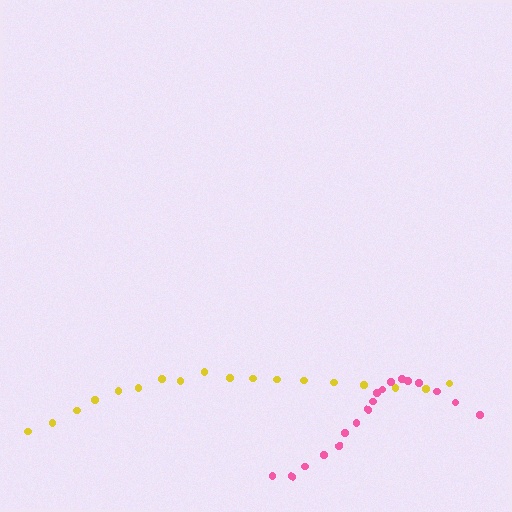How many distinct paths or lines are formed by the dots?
There are 2 distinct paths.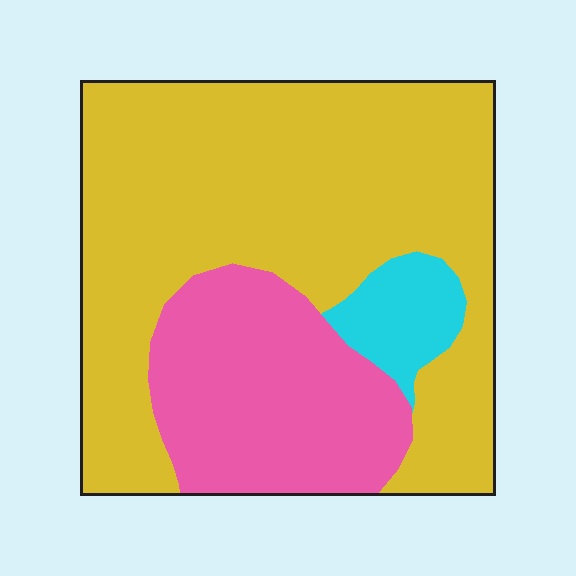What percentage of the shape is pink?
Pink covers 27% of the shape.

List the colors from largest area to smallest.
From largest to smallest: yellow, pink, cyan.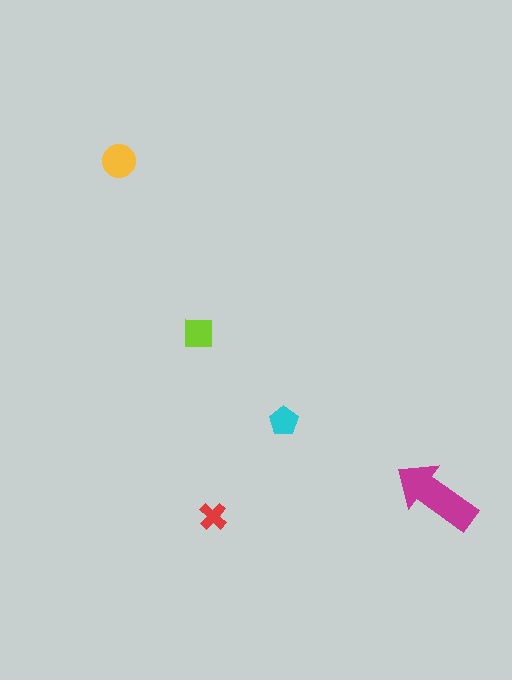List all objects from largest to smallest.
The magenta arrow, the yellow circle, the lime square, the cyan pentagon, the red cross.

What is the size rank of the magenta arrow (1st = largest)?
1st.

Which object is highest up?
The yellow circle is topmost.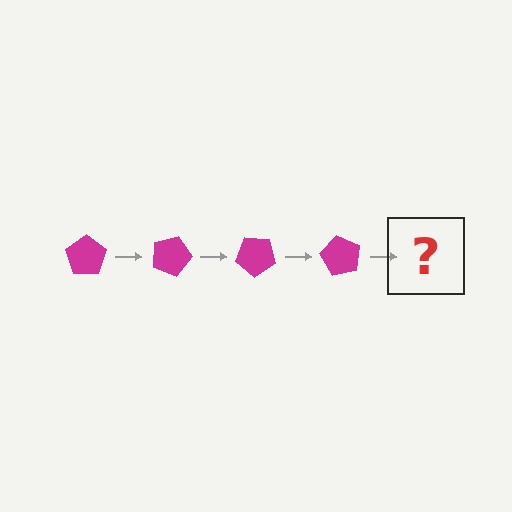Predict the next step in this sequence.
The next step is a magenta pentagon rotated 80 degrees.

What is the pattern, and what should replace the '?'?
The pattern is that the pentagon rotates 20 degrees each step. The '?' should be a magenta pentagon rotated 80 degrees.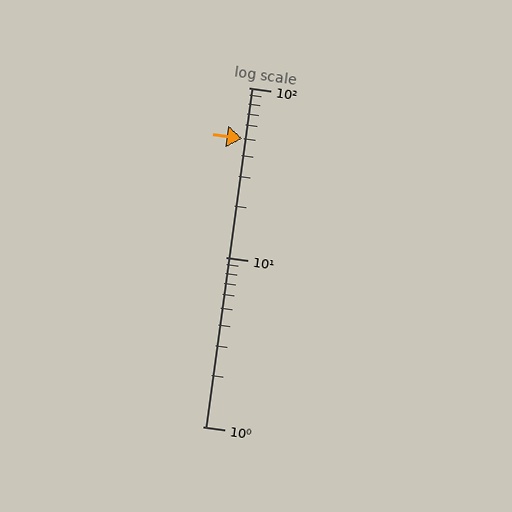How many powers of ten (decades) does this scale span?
The scale spans 2 decades, from 1 to 100.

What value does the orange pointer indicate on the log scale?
The pointer indicates approximately 50.